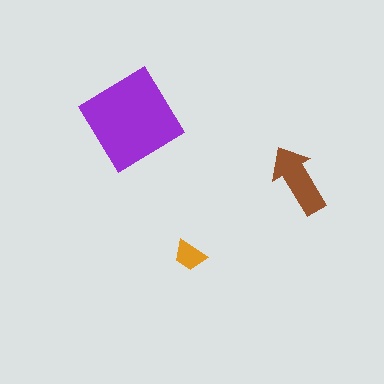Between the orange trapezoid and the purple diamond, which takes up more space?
The purple diamond.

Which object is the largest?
The purple diamond.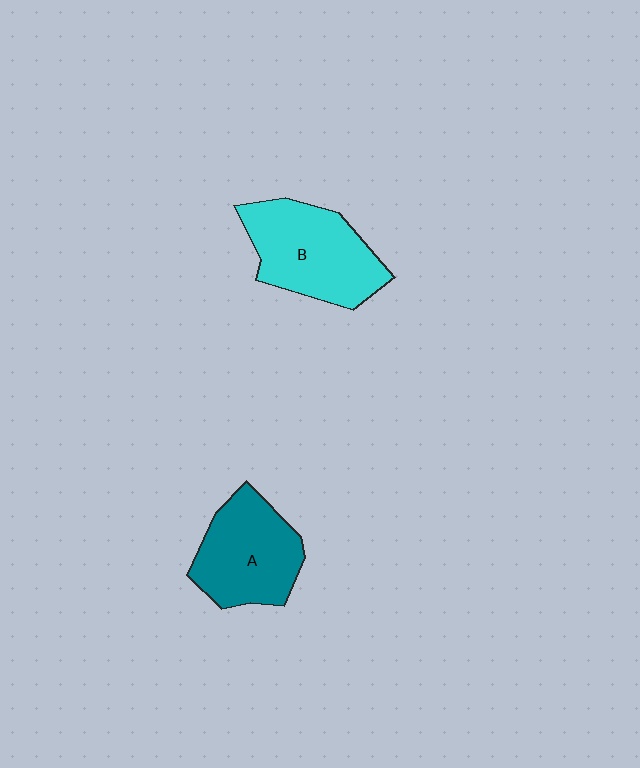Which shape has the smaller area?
Shape A (teal).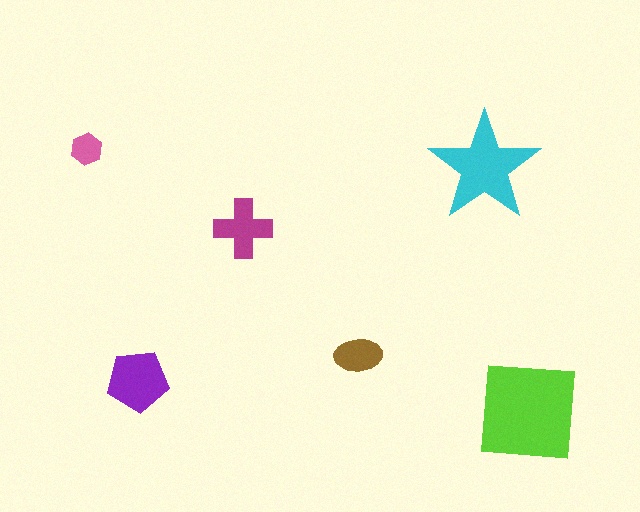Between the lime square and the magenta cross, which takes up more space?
The lime square.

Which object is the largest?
The lime square.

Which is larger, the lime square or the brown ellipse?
The lime square.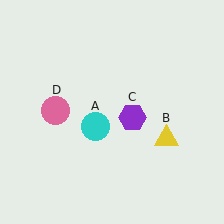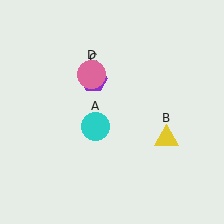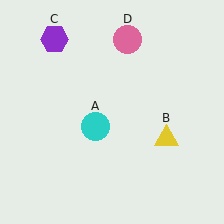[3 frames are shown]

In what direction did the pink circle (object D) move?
The pink circle (object D) moved up and to the right.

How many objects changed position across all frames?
2 objects changed position: purple hexagon (object C), pink circle (object D).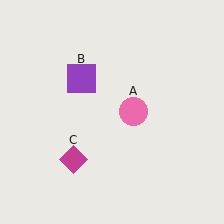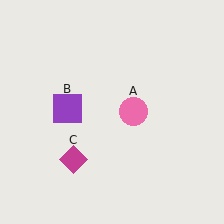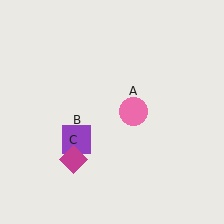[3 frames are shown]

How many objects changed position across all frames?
1 object changed position: purple square (object B).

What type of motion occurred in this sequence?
The purple square (object B) rotated counterclockwise around the center of the scene.